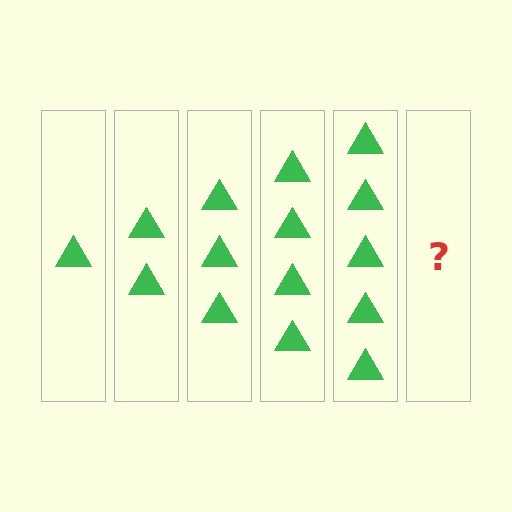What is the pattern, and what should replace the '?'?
The pattern is that each step adds one more triangle. The '?' should be 6 triangles.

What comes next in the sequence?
The next element should be 6 triangles.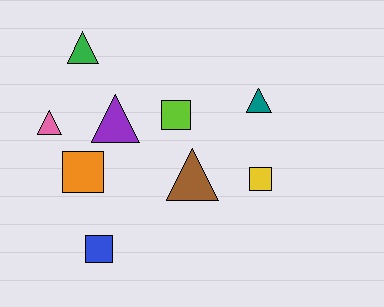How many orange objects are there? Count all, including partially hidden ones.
There is 1 orange object.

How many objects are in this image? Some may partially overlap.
There are 9 objects.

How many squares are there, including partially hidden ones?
There are 4 squares.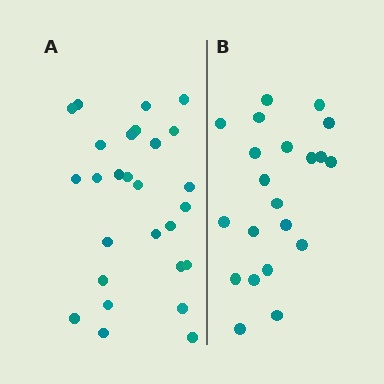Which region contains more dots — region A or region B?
Region A (the left region) has more dots.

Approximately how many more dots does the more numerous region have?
Region A has about 6 more dots than region B.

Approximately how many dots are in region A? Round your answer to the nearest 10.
About 30 dots. (The exact count is 27, which rounds to 30.)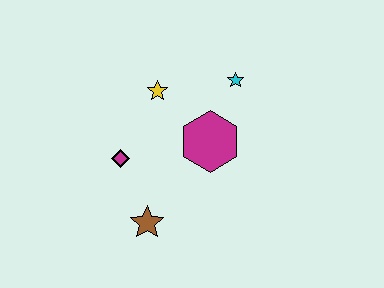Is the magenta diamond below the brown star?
No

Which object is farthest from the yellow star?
The brown star is farthest from the yellow star.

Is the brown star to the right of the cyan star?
No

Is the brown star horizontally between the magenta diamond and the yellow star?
Yes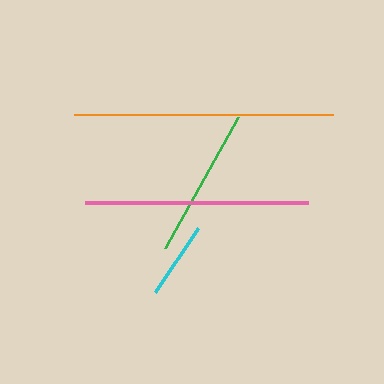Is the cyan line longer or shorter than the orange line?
The orange line is longer than the cyan line.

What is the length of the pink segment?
The pink segment is approximately 223 pixels long.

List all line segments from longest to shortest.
From longest to shortest: orange, pink, green, cyan.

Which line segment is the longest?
The orange line is the longest at approximately 258 pixels.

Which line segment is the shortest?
The cyan line is the shortest at approximately 76 pixels.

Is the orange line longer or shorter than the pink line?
The orange line is longer than the pink line.